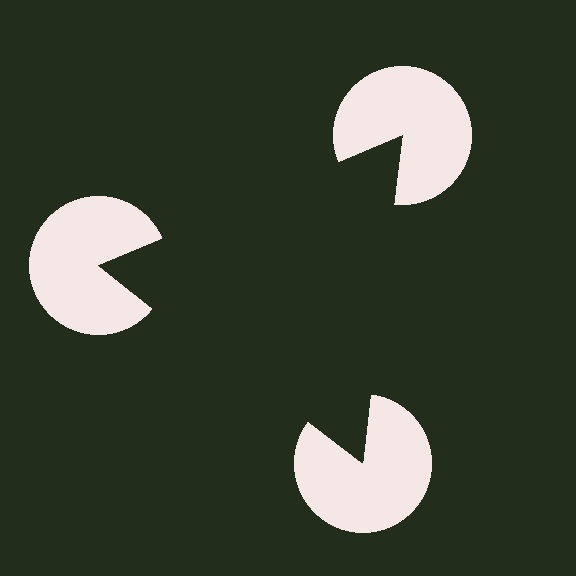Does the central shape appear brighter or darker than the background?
It typically appears slightly darker than the background, even though no actual brightness change is drawn.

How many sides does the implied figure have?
3 sides.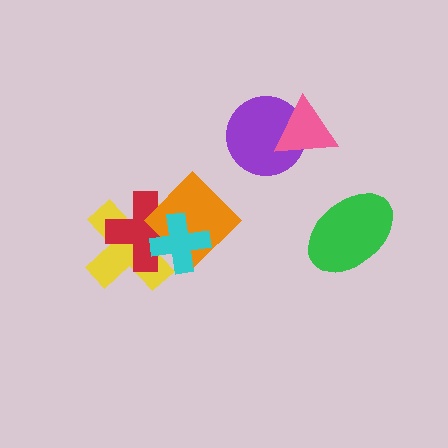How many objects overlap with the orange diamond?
3 objects overlap with the orange diamond.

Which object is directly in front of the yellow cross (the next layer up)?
The red cross is directly in front of the yellow cross.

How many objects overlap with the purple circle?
1 object overlaps with the purple circle.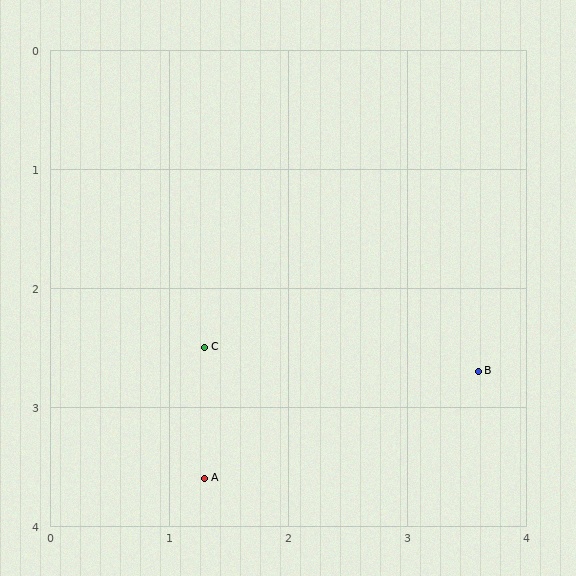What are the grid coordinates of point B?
Point B is at approximately (3.6, 2.7).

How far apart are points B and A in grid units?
Points B and A are about 2.5 grid units apart.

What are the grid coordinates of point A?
Point A is at approximately (1.3, 3.6).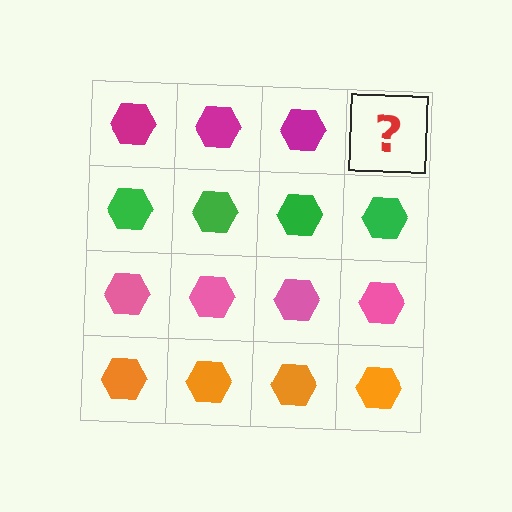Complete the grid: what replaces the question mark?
The question mark should be replaced with a magenta hexagon.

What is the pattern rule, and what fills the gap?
The rule is that each row has a consistent color. The gap should be filled with a magenta hexagon.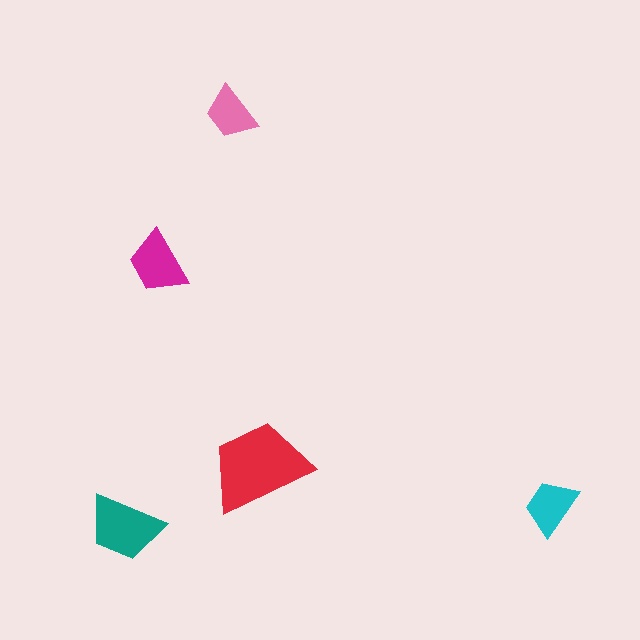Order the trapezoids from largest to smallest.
the red one, the teal one, the magenta one, the cyan one, the pink one.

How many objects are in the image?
There are 5 objects in the image.